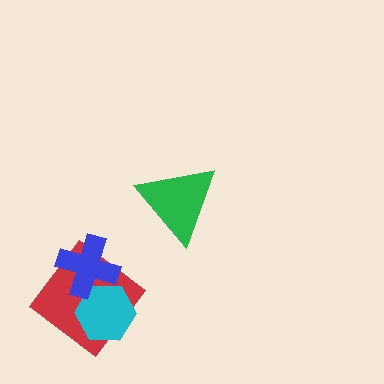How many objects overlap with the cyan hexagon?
2 objects overlap with the cyan hexagon.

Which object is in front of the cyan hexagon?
The blue cross is in front of the cyan hexagon.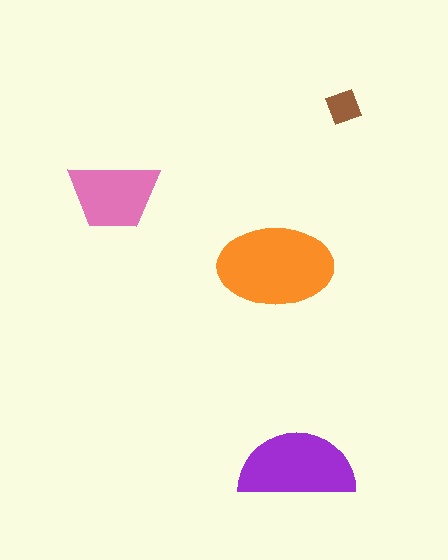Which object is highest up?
The brown diamond is topmost.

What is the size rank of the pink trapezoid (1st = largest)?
3rd.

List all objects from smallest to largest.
The brown diamond, the pink trapezoid, the purple semicircle, the orange ellipse.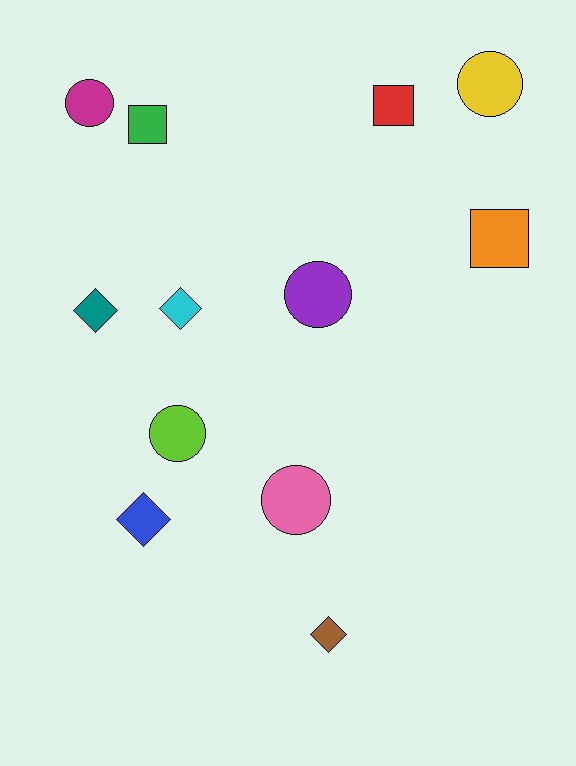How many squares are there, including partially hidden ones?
There are 3 squares.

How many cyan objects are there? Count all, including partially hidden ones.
There is 1 cyan object.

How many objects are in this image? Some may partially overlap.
There are 12 objects.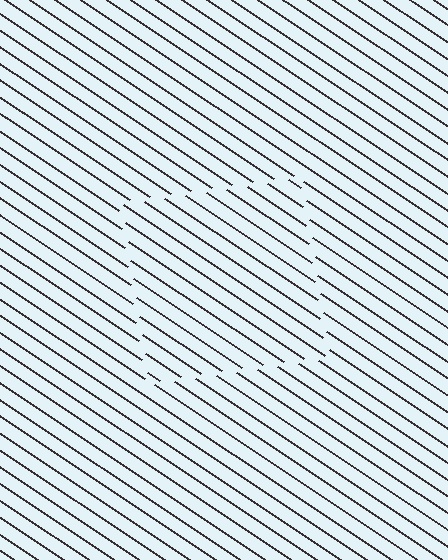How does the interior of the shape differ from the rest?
The interior of the shape contains the same grating, shifted by half a period — the contour is defined by the phase discontinuity where line-ends from the inner and outer gratings abut.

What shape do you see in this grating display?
An illusory square. The interior of the shape contains the same grating, shifted by half a period — the contour is defined by the phase discontinuity where line-ends from the inner and outer gratings abut.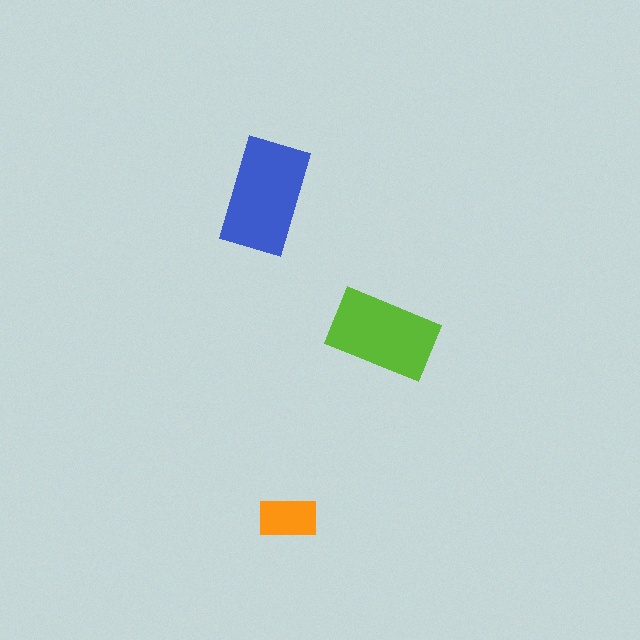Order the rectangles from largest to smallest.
the blue one, the lime one, the orange one.